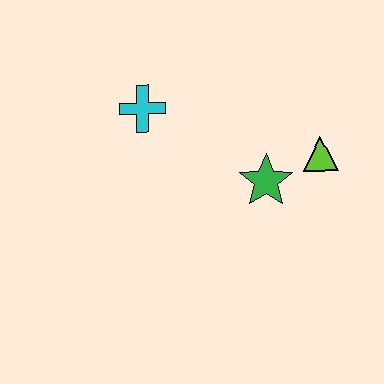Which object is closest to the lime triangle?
The green star is closest to the lime triangle.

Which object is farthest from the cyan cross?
The lime triangle is farthest from the cyan cross.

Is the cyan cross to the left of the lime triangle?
Yes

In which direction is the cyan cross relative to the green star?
The cyan cross is to the left of the green star.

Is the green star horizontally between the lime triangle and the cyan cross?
Yes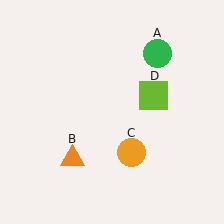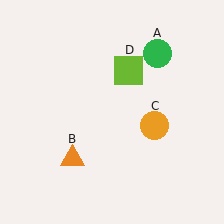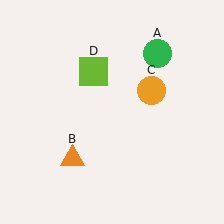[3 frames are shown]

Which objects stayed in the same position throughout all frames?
Green circle (object A) and orange triangle (object B) remained stationary.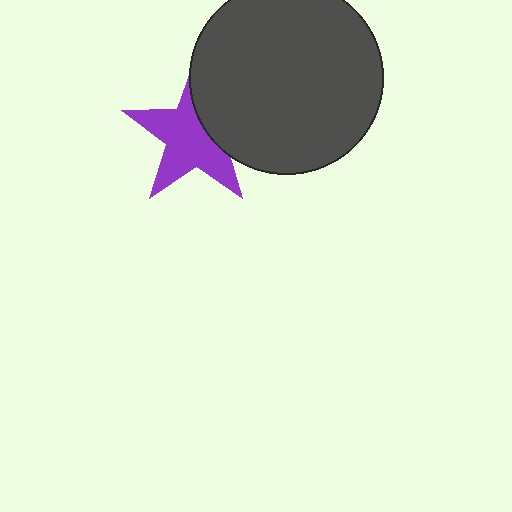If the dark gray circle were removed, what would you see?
You would see the complete purple star.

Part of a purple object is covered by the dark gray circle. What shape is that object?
It is a star.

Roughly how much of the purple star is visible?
Most of it is visible (roughly 67%).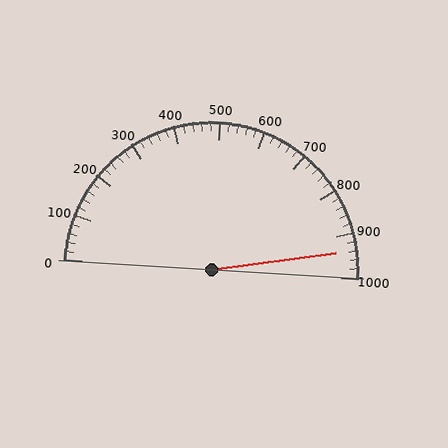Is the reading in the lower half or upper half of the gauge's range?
The reading is in the upper half of the range (0 to 1000).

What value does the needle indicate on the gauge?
The needle indicates approximately 940.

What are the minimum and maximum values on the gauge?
The gauge ranges from 0 to 1000.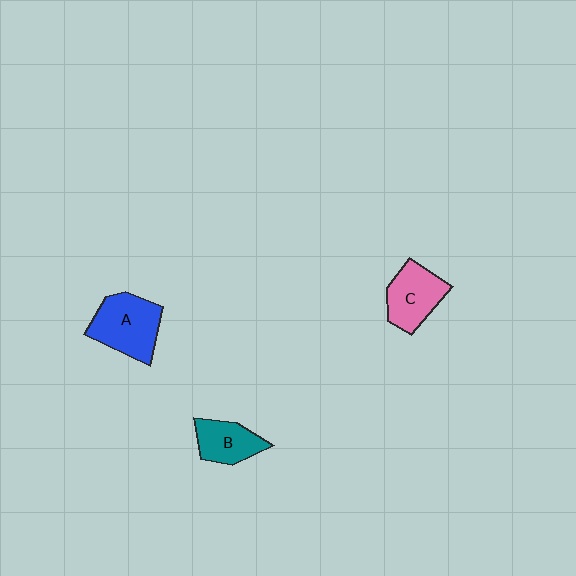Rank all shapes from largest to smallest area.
From largest to smallest: A (blue), C (pink), B (teal).